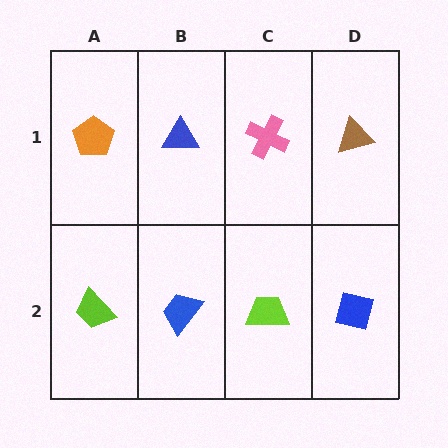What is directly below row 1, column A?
A lime trapezoid.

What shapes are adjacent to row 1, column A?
A lime trapezoid (row 2, column A), a blue triangle (row 1, column B).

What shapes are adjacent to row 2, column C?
A pink cross (row 1, column C), a blue trapezoid (row 2, column B), a blue square (row 2, column D).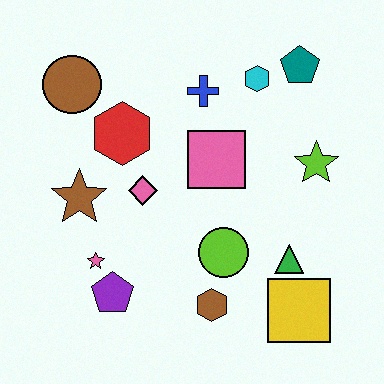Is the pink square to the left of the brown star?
No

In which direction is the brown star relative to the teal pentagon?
The brown star is to the left of the teal pentagon.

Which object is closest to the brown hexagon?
The lime circle is closest to the brown hexagon.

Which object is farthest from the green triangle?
The brown circle is farthest from the green triangle.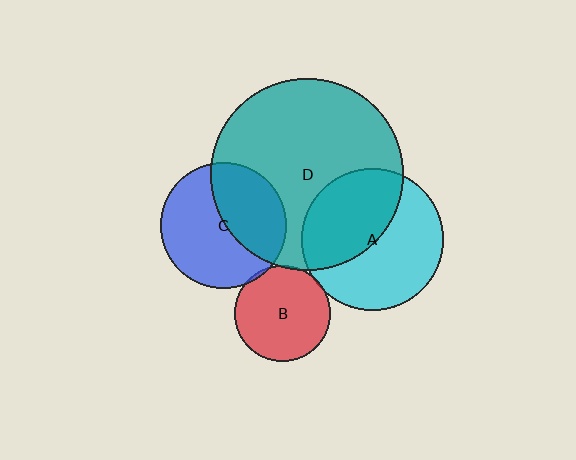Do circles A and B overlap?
Yes.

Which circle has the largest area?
Circle D (teal).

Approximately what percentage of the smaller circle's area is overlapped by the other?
Approximately 5%.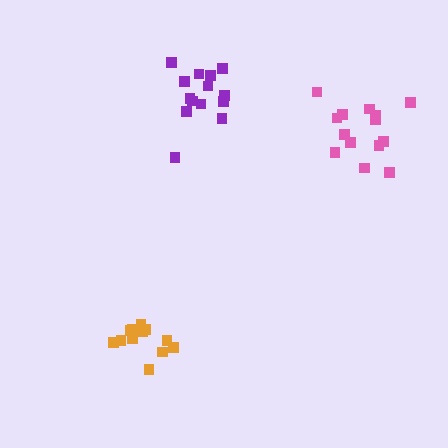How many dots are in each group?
Group 1: 12 dots, Group 2: 14 dots, Group 3: 14 dots (40 total).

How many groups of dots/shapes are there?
There are 3 groups.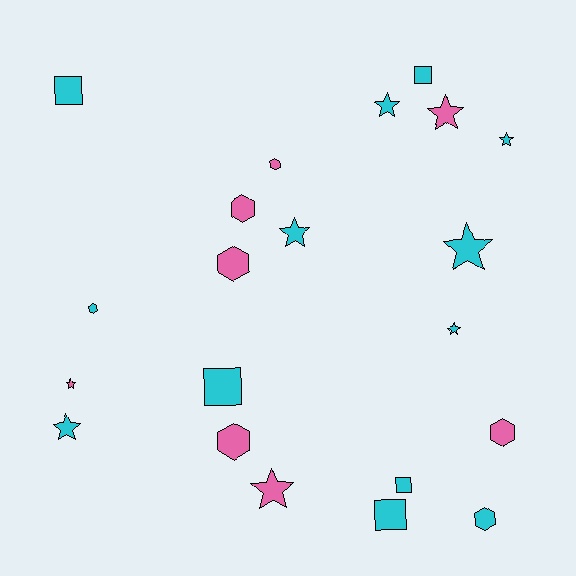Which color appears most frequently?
Cyan, with 13 objects.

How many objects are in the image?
There are 21 objects.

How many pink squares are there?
There are no pink squares.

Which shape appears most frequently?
Star, with 9 objects.